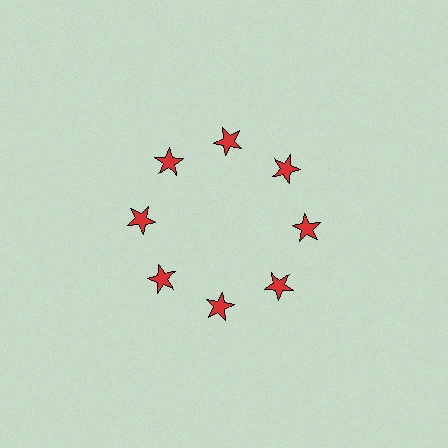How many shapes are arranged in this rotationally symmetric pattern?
There are 8 shapes, arranged in 8 groups of 1.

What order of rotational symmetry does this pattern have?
This pattern has 8-fold rotational symmetry.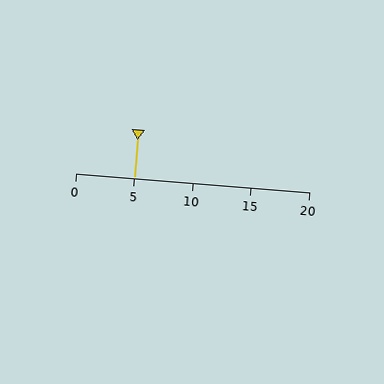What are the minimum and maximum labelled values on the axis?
The axis runs from 0 to 20.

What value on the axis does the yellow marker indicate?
The marker indicates approximately 5.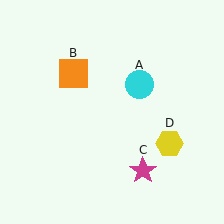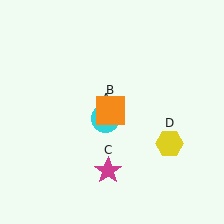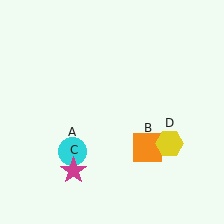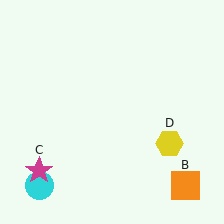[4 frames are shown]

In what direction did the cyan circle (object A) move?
The cyan circle (object A) moved down and to the left.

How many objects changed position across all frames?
3 objects changed position: cyan circle (object A), orange square (object B), magenta star (object C).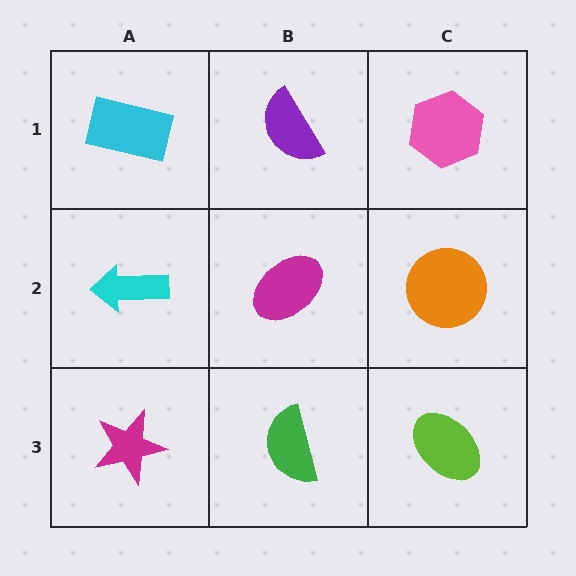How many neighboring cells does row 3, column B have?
3.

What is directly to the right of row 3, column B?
A lime ellipse.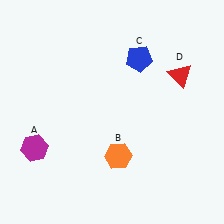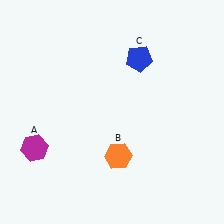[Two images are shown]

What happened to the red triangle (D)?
The red triangle (D) was removed in Image 2. It was in the top-right area of Image 1.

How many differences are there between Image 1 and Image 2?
There is 1 difference between the two images.